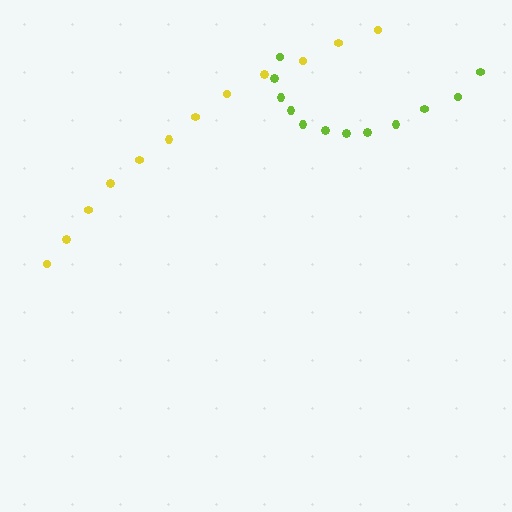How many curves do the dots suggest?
There are 2 distinct paths.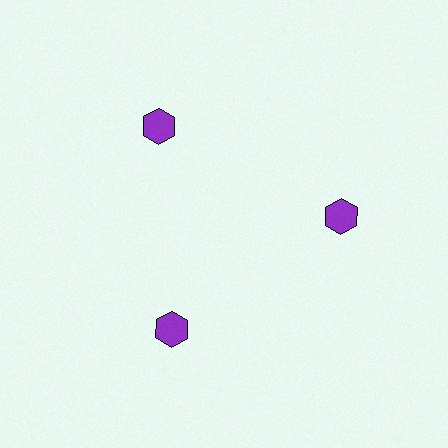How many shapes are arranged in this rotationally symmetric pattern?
There are 3 shapes, arranged in 3 groups of 1.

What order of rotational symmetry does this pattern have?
This pattern has 3-fold rotational symmetry.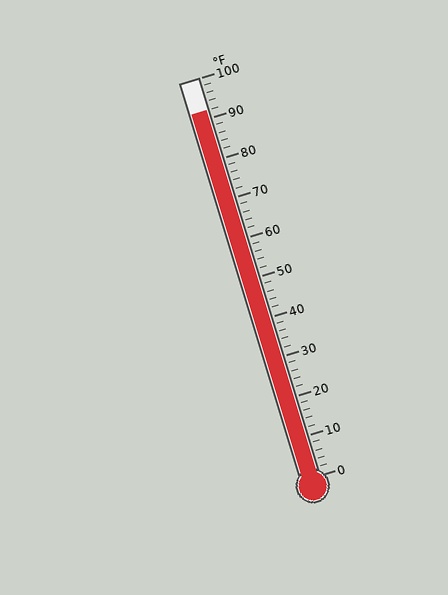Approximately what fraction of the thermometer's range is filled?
The thermometer is filled to approximately 90% of its range.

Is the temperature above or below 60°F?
The temperature is above 60°F.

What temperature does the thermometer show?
The thermometer shows approximately 92°F.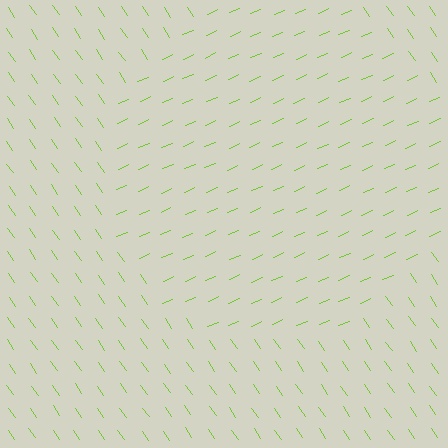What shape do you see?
I see a circle.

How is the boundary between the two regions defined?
The boundary is defined purely by a change in line orientation (approximately 79 degrees difference). All lines are the same color and thickness.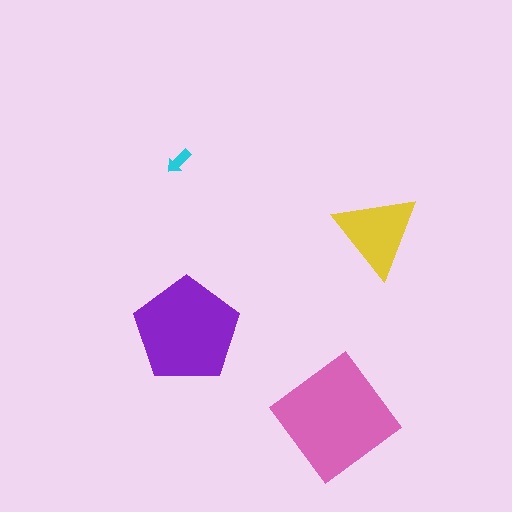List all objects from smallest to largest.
The cyan arrow, the yellow triangle, the purple pentagon, the pink diamond.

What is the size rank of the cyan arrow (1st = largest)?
4th.